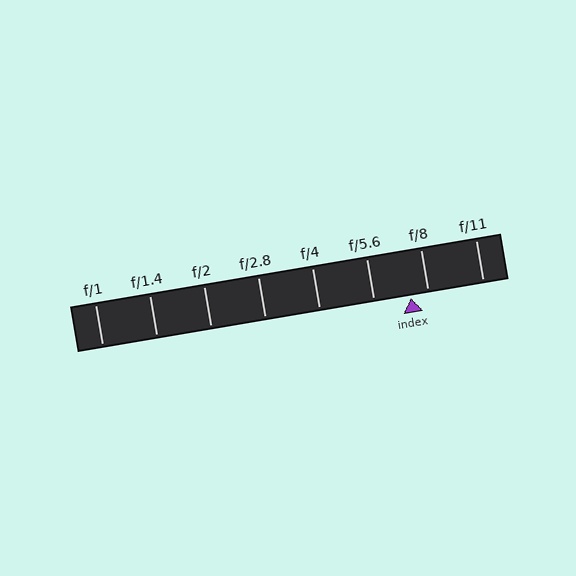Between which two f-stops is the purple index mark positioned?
The index mark is between f/5.6 and f/8.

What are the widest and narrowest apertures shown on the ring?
The widest aperture shown is f/1 and the narrowest is f/11.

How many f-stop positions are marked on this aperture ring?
There are 8 f-stop positions marked.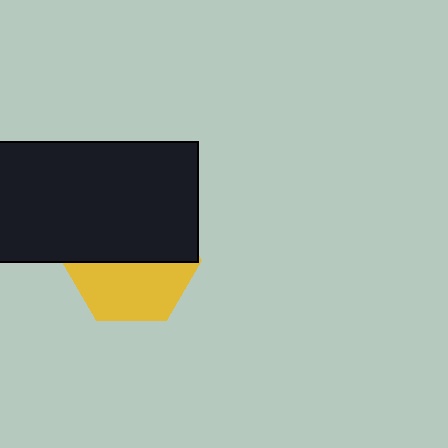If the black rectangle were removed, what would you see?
You would see the complete yellow hexagon.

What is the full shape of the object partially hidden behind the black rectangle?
The partially hidden object is a yellow hexagon.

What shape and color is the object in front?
The object in front is a black rectangle.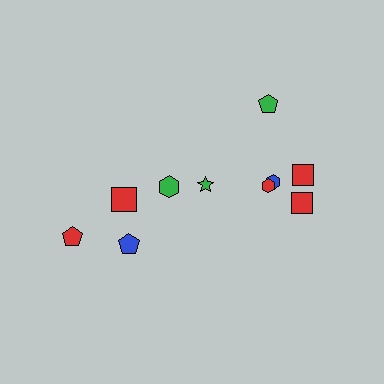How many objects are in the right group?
There are 6 objects.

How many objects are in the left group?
There are 4 objects.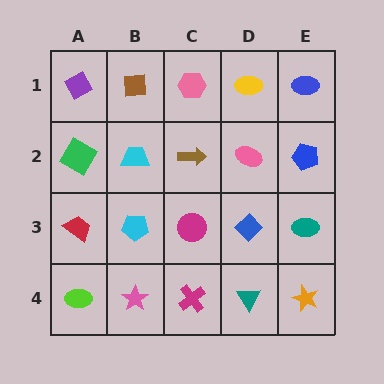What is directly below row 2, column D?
A blue diamond.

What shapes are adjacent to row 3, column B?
A cyan trapezoid (row 2, column B), a pink star (row 4, column B), a red trapezoid (row 3, column A), a magenta circle (row 3, column C).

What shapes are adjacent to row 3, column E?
A blue pentagon (row 2, column E), an orange star (row 4, column E), a blue diamond (row 3, column D).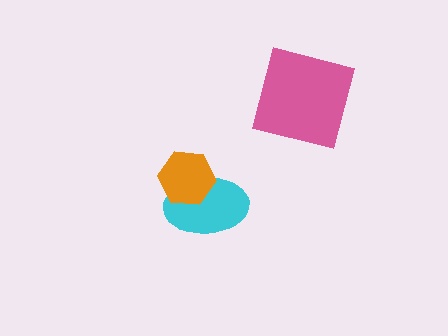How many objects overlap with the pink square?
0 objects overlap with the pink square.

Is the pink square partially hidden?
No, no other shape covers it.